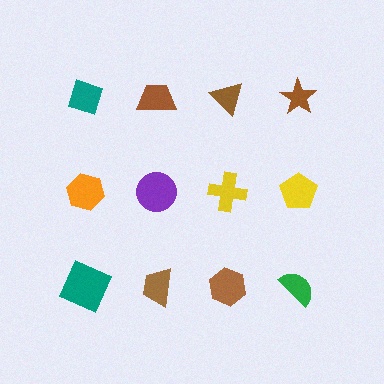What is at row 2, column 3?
A yellow cross.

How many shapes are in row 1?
4 shapes.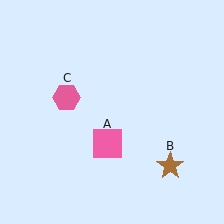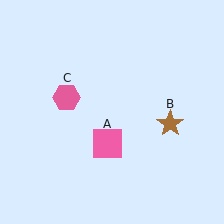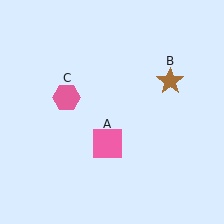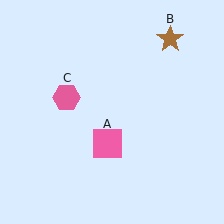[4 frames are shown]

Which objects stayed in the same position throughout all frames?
Pink square (object A) and pink hexagon (object C) remained stationary.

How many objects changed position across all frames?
1 object changed position: brown star (object B).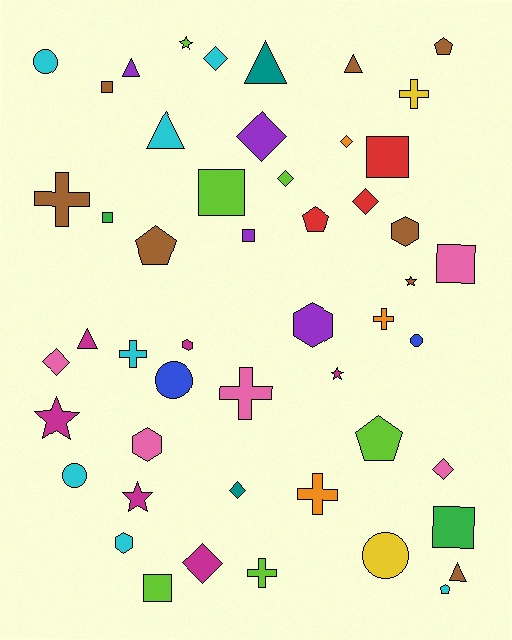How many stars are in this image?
There are 5 stars.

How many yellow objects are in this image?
There are 2 yellow objects.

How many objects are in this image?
There are 50 objects.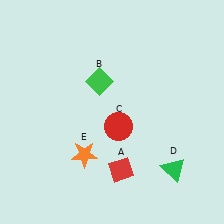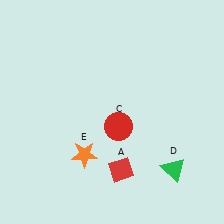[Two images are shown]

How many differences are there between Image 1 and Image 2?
There is 1 difference between the two images.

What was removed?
The green diamond (B) was removed in Image 2.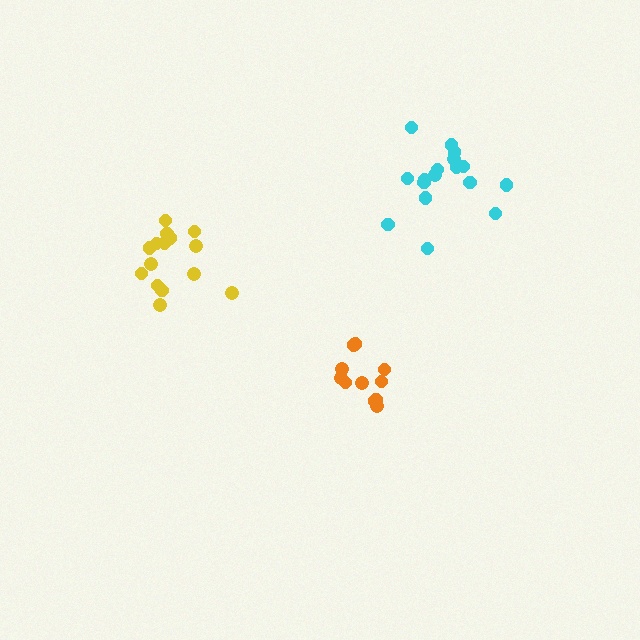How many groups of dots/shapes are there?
There are 3 groups.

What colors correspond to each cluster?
The clusters are colored: orange, yellow, cyan.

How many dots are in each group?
Group 1: 11 dots, Group 2: 15 dots, Group 3: 17 dots (43 total).